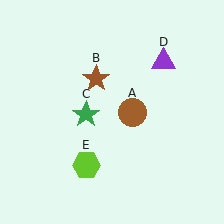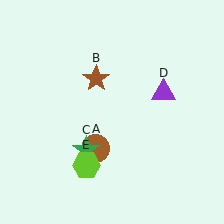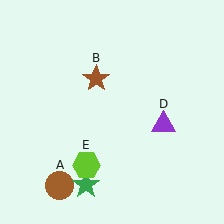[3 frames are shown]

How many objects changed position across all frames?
3 objects changed position: brown circle (object A), green star (object C), purple triangle (object D).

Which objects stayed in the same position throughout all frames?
Brown star (object B) and lime hexagon (object E) remained stationary.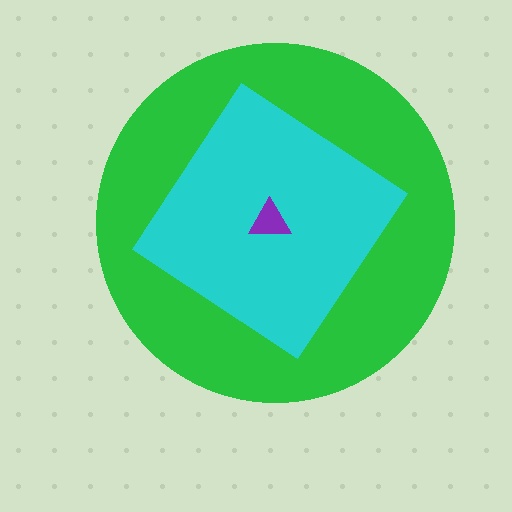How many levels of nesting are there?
3.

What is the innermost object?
The purple triangle.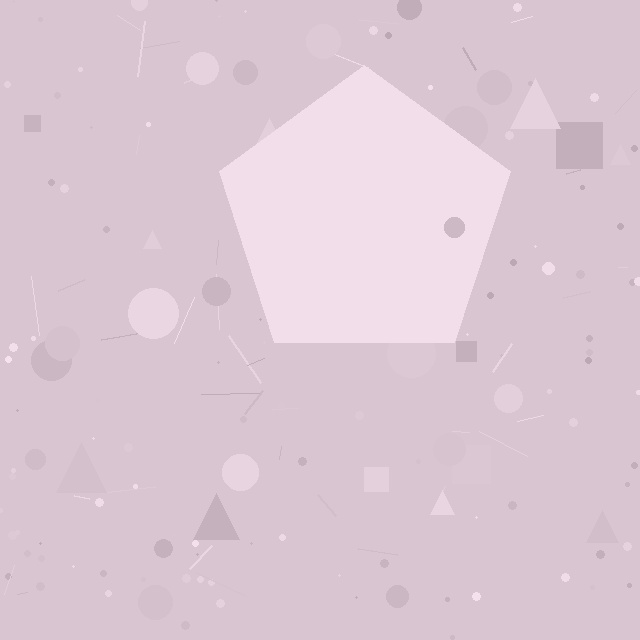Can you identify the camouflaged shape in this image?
The camouflaged shape is a pentagon.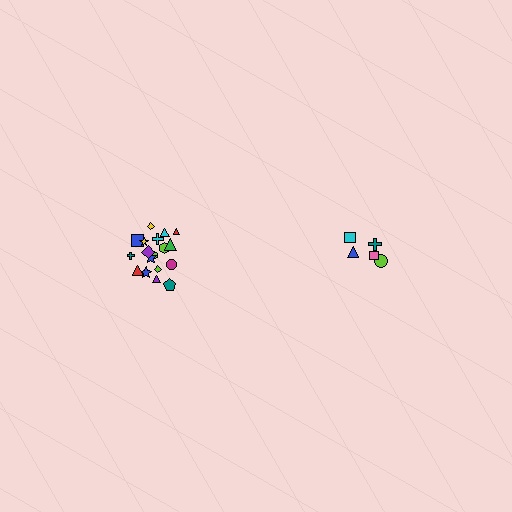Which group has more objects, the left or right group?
The left group.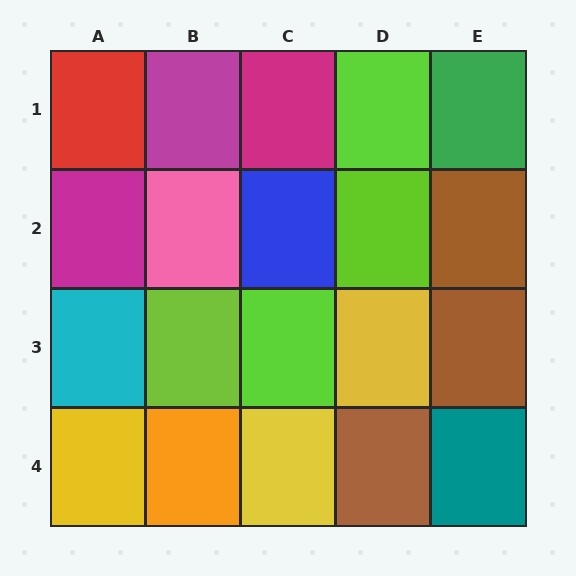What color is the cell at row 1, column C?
Magenta.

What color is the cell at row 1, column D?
Lime.